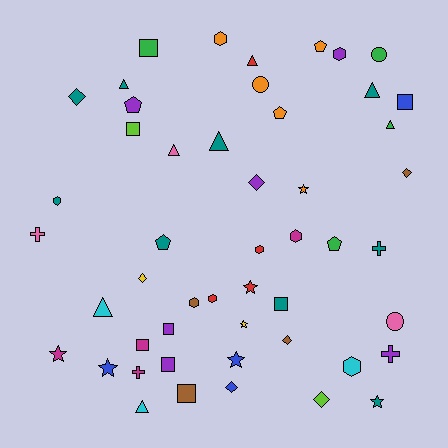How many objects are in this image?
There are 50 objects.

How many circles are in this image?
There are 3 circles.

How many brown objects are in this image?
There are 4 brown objects.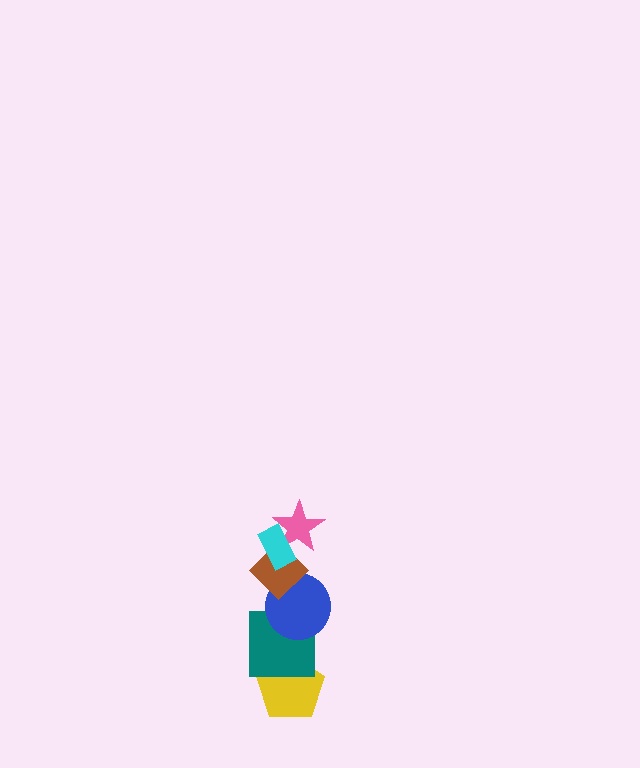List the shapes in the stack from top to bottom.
From top to bottom: the cyan rectangle, the pink star, the brown diamond, the blue circle, the teal square, the yellow pentagon.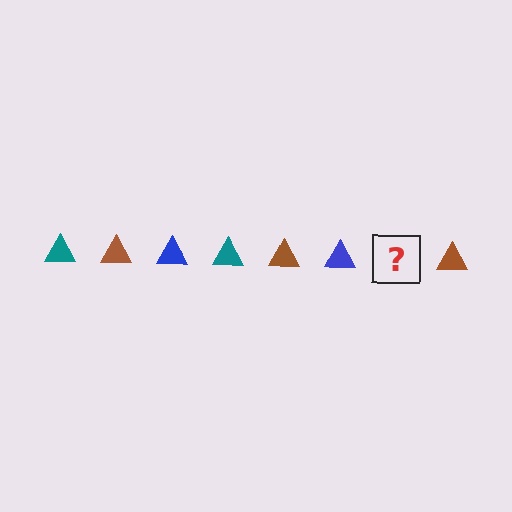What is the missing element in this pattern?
The missing element is a teal triangle.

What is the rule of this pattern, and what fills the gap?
The rule is that the pattern cycles through teal, brown, blue triangles. The gap should be filled with a teal triangle.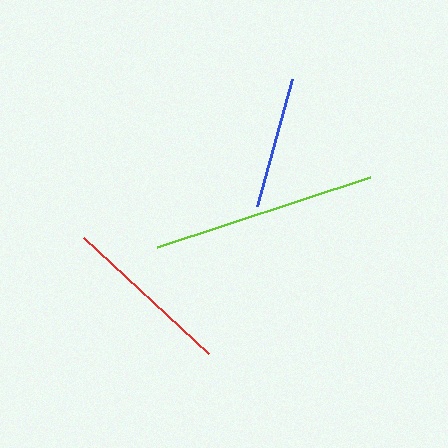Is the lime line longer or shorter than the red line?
The lime line is longer than the red line.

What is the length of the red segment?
The red segment is approximately 170 pixels long.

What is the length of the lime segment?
The lime segment is approximately 224 pixels long.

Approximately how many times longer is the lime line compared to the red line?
The lime line is approximately 1.3 times the length of the red line.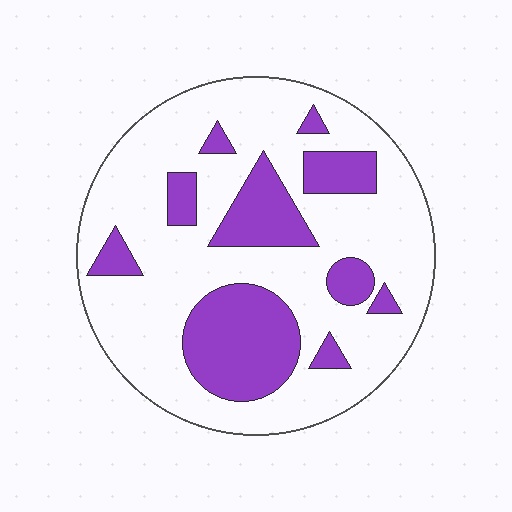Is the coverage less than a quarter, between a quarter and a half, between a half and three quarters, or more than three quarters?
Between a quarter and a half.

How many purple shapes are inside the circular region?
10.